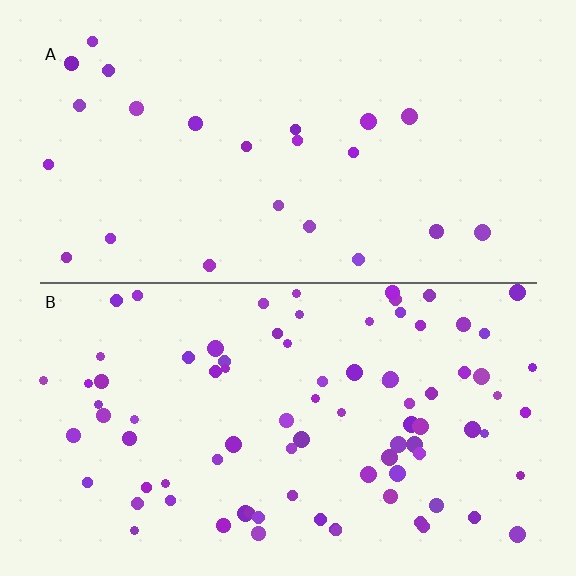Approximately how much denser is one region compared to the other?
Approximately 3.7× — region B over region A.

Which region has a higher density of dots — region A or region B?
B (the bottom).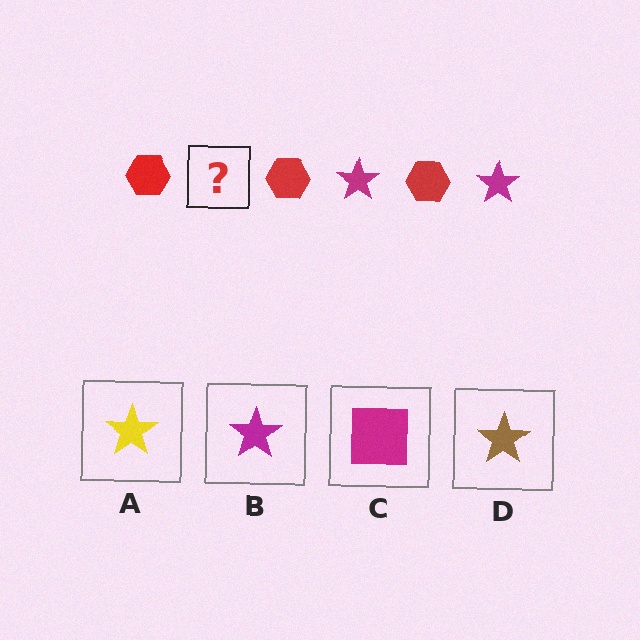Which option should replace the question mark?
Option B.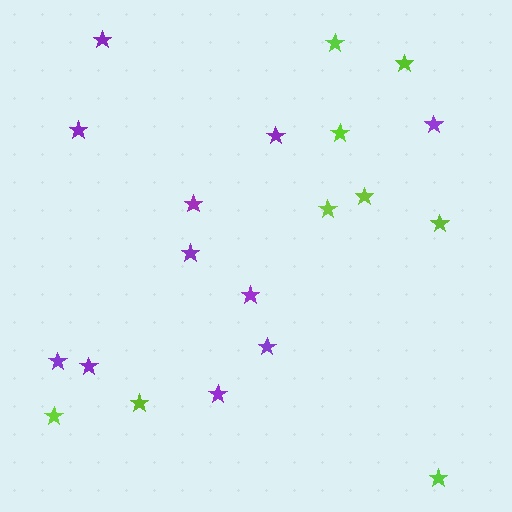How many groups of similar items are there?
There are 2 groups: one group of purple stars (11) and one group of lime stars (9).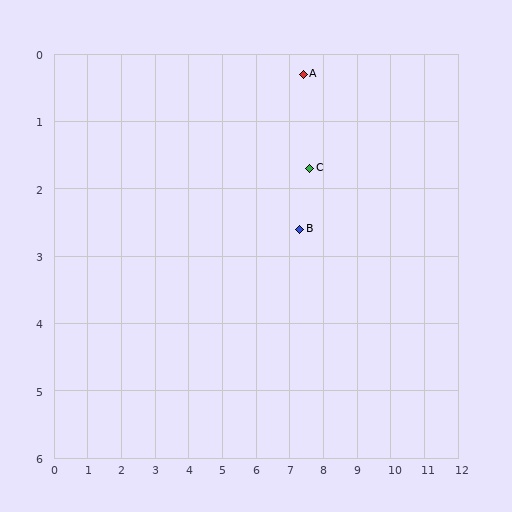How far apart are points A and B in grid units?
Points A and B are about 2.3 grid units apart.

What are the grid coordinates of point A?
Point A is at approximately (7.4, 0.3).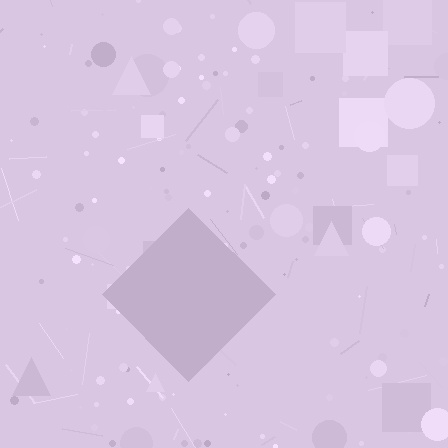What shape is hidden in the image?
A diamond is hidden in the image.